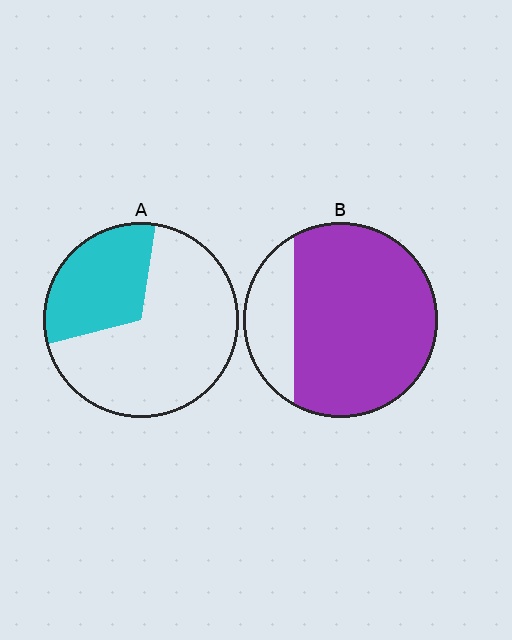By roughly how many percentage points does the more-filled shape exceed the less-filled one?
By roughly 50 percentage points (B over A).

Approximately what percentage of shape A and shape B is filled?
A is approximately 30% and B is approximately 80%.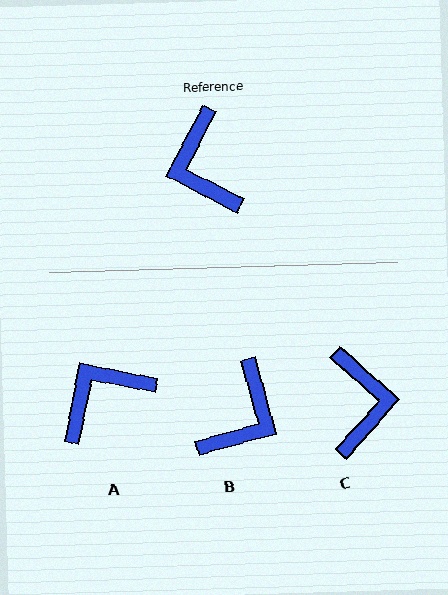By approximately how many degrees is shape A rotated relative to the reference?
Approximately 74 degrees clockwise.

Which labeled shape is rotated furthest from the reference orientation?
C, about 166 degrees away.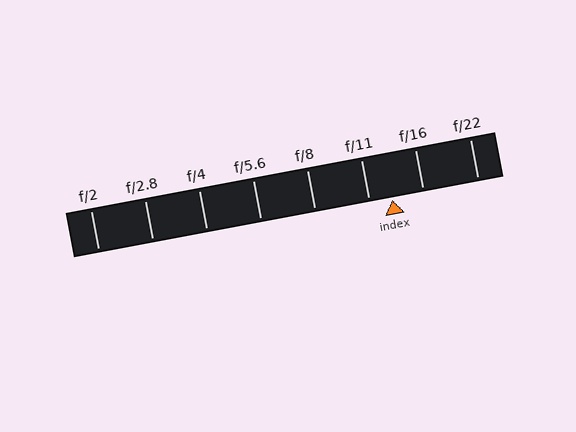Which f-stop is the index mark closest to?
The index mark is closest to f/11.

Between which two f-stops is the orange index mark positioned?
The index mark is between f/11 and f/16.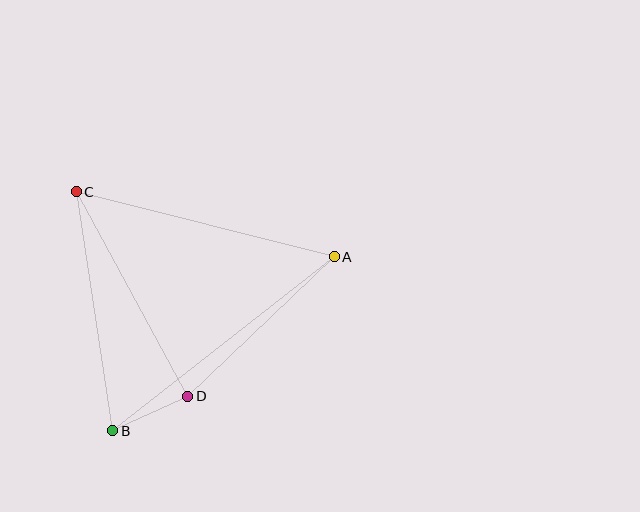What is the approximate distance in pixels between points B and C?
The distance between B and C is approximately 242 pixels.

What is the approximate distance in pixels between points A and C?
The distance between A and C is approximately 266 pixels.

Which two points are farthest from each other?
Points A and B are farthest from each other.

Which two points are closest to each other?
Points B and D are closest to each other.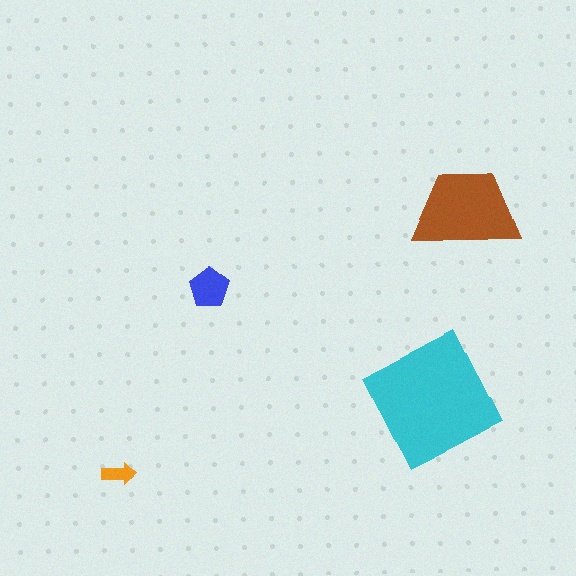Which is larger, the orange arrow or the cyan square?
The cyan square.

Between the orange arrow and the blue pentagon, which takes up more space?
The blue pentagon.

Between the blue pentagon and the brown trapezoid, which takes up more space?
The brown trapezoid.